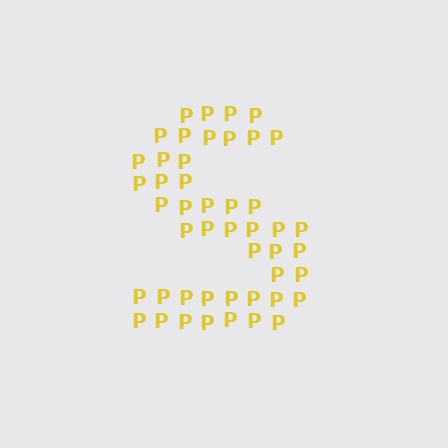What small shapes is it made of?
It is made of small letter P's.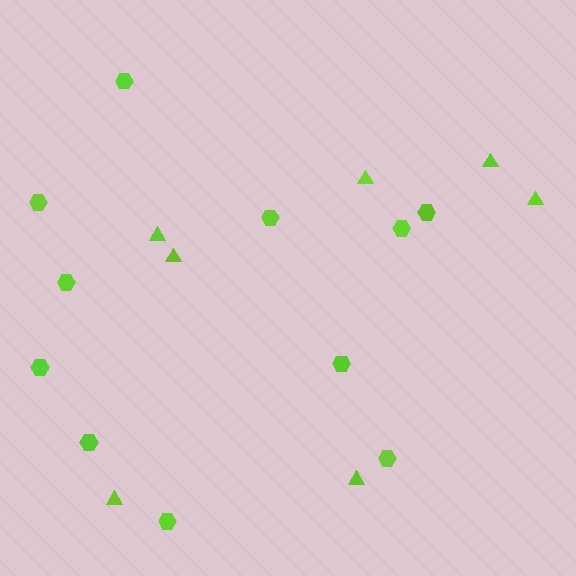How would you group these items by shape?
There are 2 groups: one group of triangles (7) and one group of hexagons (11).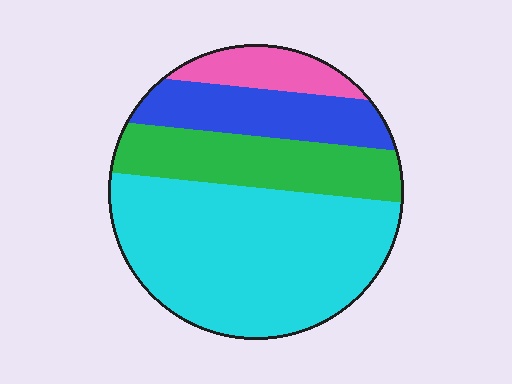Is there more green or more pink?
Green.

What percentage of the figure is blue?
Blue takes up about one sixth (1/6) of the figure.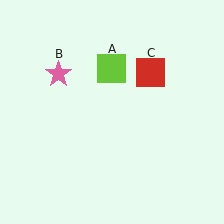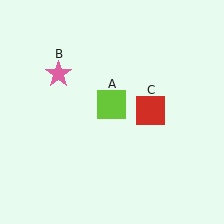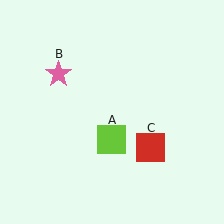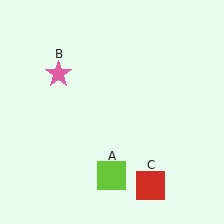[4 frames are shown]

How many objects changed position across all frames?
2 objects changed position: lime square (object A), red square (object C).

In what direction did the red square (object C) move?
The red square (object C) moved down.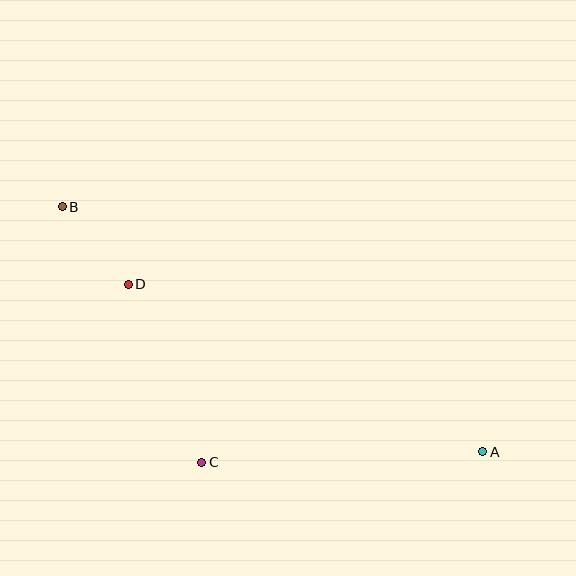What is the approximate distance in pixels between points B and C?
The distance between B and C is approximately 291 pixels.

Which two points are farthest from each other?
Points A and B are farthest from each other.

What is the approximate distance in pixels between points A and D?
The distance between A and D is approximately 392 pixels.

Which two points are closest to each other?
Points B and D are closest to each other.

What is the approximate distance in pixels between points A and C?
The distance between A and C is approximately 281 pixels.